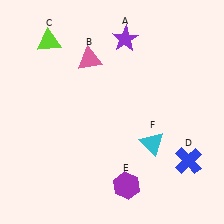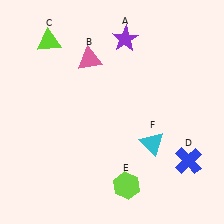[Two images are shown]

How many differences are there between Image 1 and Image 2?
There is 1 difference between the two images.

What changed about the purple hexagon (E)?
In Image 1, E is purple. In Image 2, it changed to lime.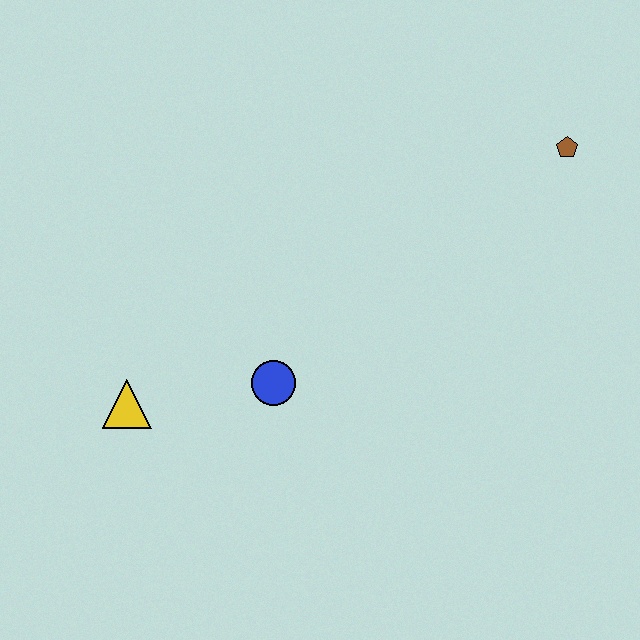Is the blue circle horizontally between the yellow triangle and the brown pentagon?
Yes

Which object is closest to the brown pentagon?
The blue circle is closest to the brown pentagon.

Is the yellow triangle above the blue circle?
No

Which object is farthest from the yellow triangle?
The brown pentagon is farthest from the yellow triangle.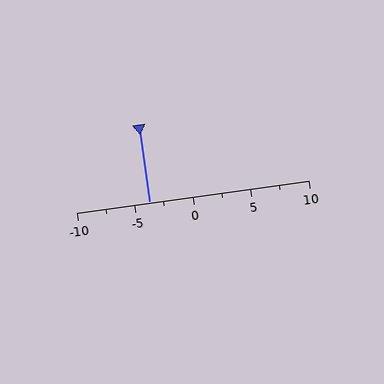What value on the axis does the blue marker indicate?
The marker indicates approximately -3.8.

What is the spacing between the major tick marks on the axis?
The major ticks are spaced 5 apart.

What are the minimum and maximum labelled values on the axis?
The axis runs from -10 to 10.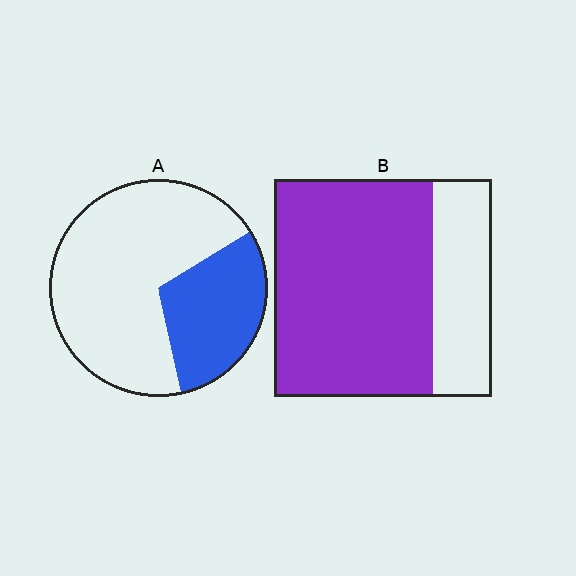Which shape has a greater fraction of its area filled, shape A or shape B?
Shape B.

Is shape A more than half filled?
No.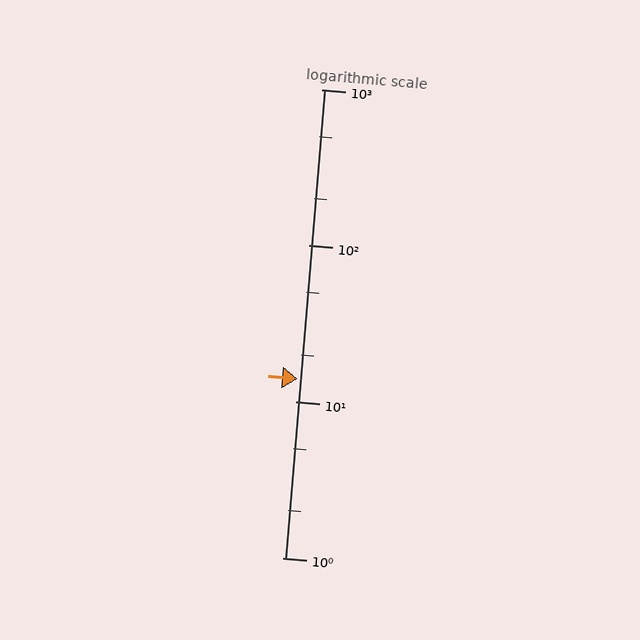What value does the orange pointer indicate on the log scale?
The pointer indicates approximately 14.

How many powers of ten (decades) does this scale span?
The scale spans 3 decades, from 1 to 1000.